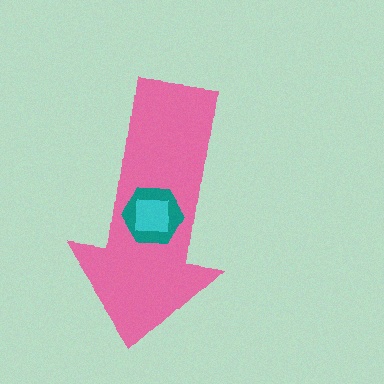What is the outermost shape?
The pink arrow.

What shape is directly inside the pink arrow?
The teal hexagon.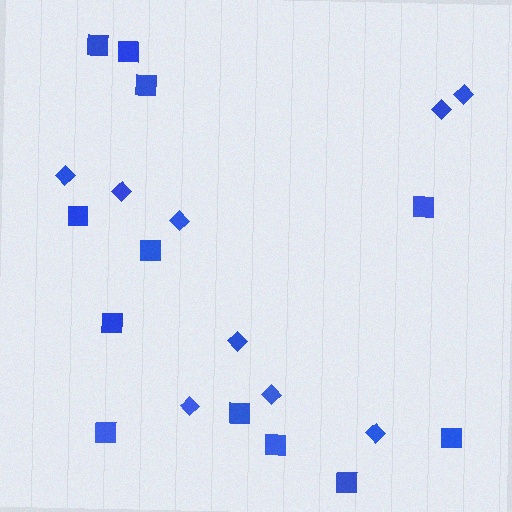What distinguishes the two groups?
There are 2 groups: one group of diamonds (9) and one group of squares (12).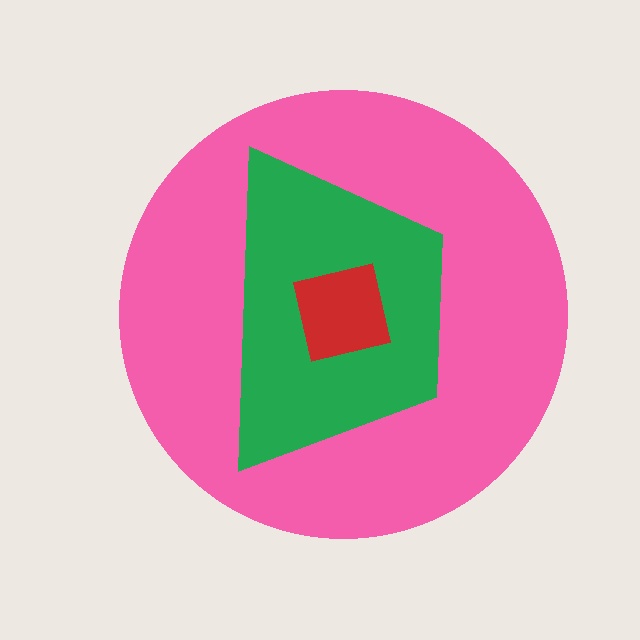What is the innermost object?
The red square.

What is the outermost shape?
The pink circle.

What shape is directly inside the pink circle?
The green trapezoid.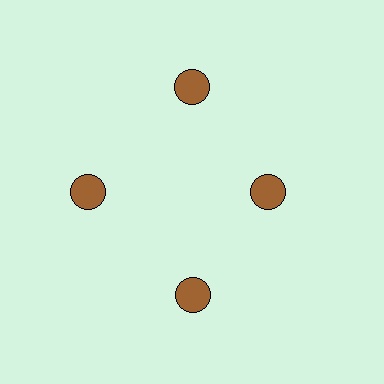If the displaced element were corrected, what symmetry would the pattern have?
It would have 4-fold rotational symmetry — the pattern would map onto itself every 90 degrees.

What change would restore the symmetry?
The symmetry would be restored by moving it outward, back onto the ring so that all 4 circles sit at equal angles and equal distance from the center.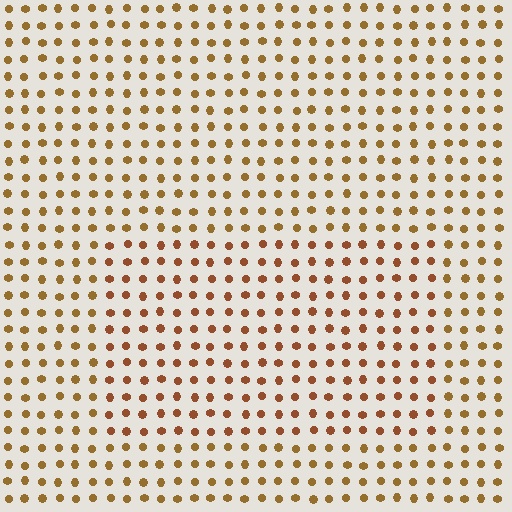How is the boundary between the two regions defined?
The boundary is defined purely by a slight shift in hue (about 19 degrees). Spacing, size, and orientation are identical on both sides.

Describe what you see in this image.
The image is filled with small brown elements in a uniform arrangement. A rectangle-shaped region is visible where the elements are tinted to a slightly different hue, forming a subtle color boundary.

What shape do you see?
I see a rectangle.